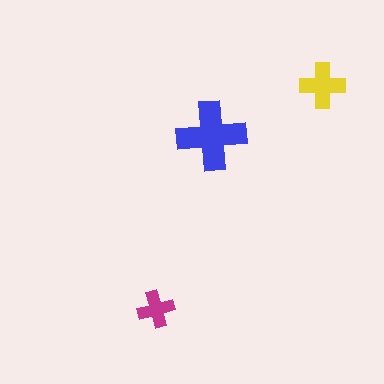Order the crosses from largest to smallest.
the blue one, the yellow one, the magenta one.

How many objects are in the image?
There are 3 objects in the image.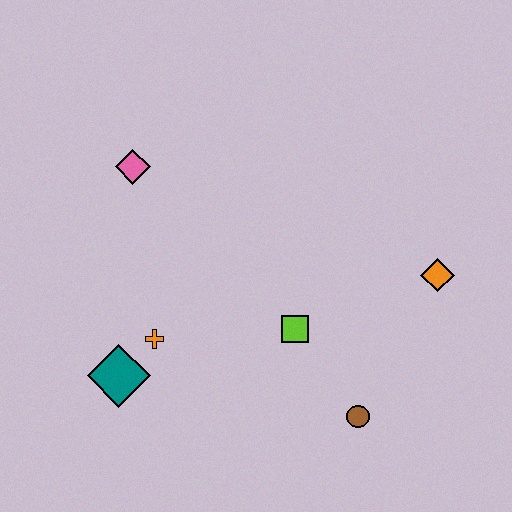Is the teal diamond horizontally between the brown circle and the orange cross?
No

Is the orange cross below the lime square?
Yes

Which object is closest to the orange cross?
The teal diamond is closest to the orange cross.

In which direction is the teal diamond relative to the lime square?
The teal diamond is to the left of the lime square.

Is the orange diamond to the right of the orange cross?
Yes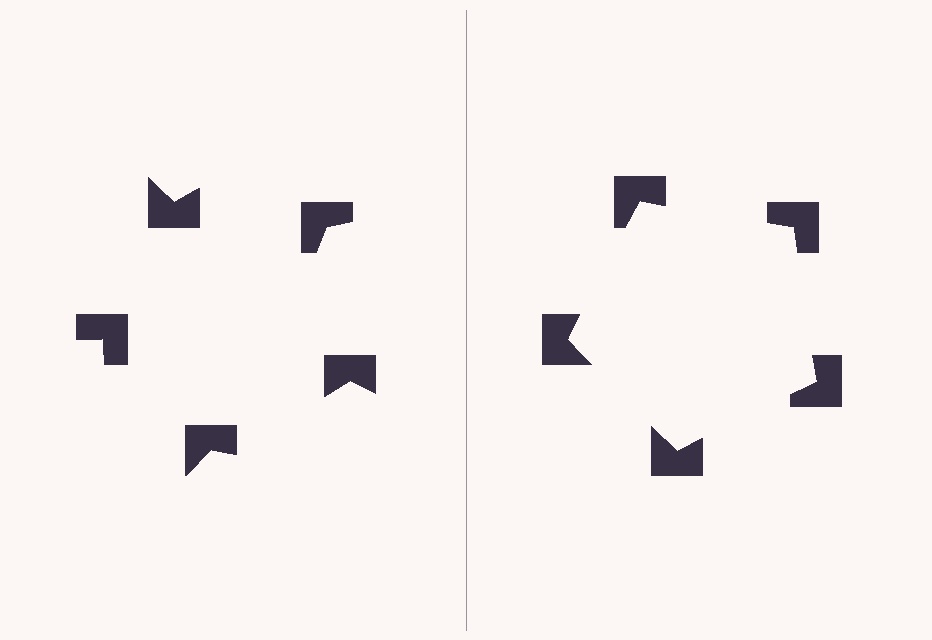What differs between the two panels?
The notched squares are positioned identically on both sides; only the wedge orientations differ. On the right they align to a pentagon; on the left they are misaligned.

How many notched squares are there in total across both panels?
10 — 5 on each side.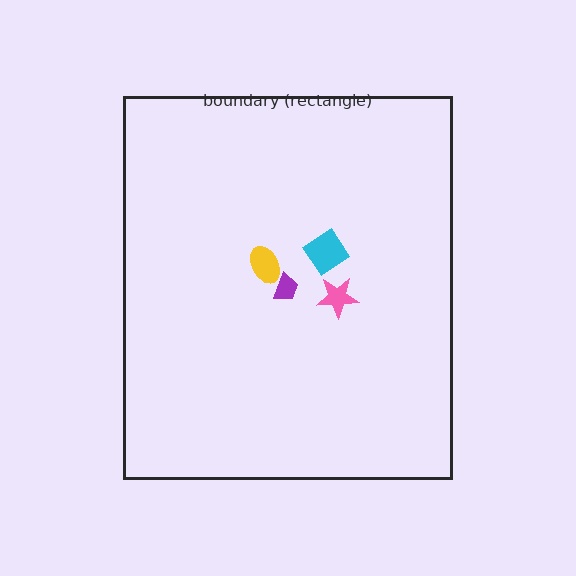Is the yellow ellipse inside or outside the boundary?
Inside.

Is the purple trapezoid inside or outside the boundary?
Inside.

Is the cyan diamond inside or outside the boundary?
Inside.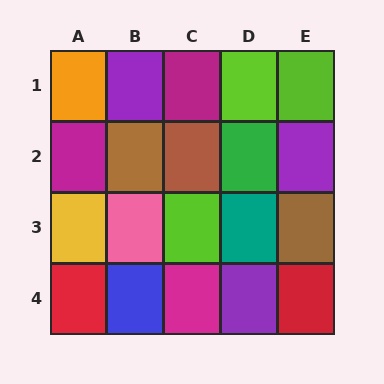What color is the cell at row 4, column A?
Red.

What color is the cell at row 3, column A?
Yellow.